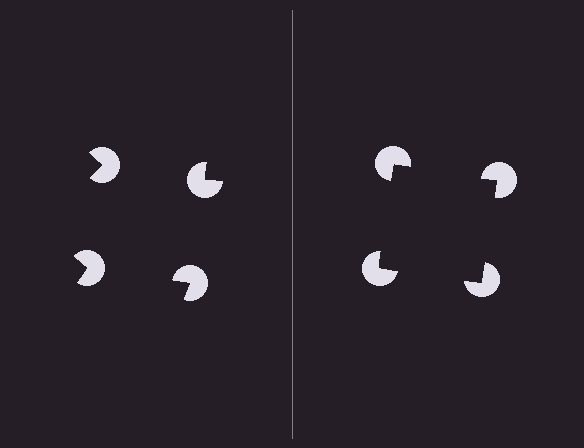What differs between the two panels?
The pac-man discs are positioned identically on both sides; only the wedge orientations differ. On the right they align to a square; on the left they are misaligned.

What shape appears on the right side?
An illusory square.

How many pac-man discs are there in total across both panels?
8 — 4 on each side.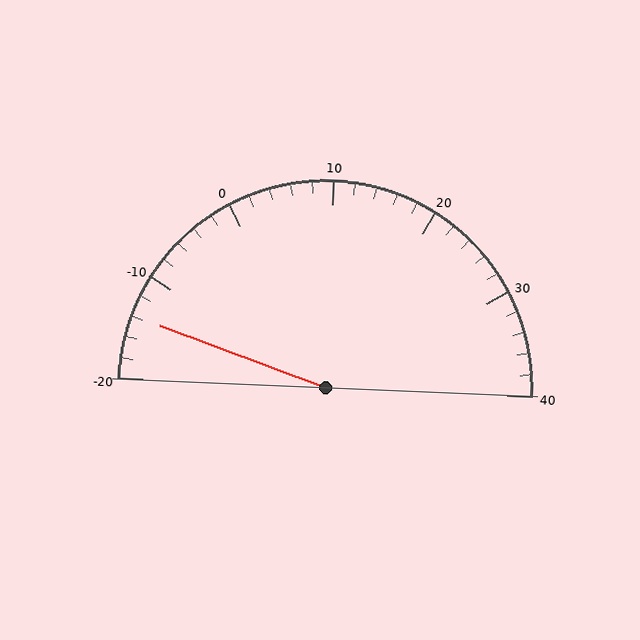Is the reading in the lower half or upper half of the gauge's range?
The reading is in the lower half of the range (-20 to 40).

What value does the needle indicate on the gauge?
The needle indicates approximately -14.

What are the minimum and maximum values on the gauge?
The gauge ranges from -20 to 40.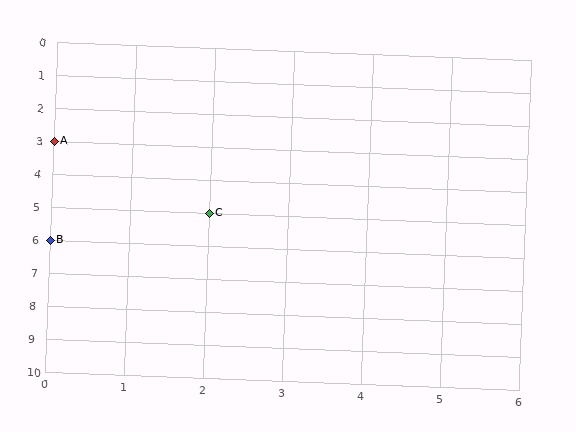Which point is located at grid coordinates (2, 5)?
Point C is at (2, 5).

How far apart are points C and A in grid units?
Points C and A are 2 columns and 2 rows apart (about 2.8 grid units diagonally).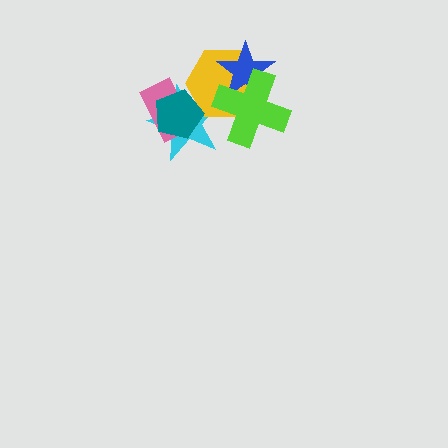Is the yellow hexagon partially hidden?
Yes, it is partially covered by another shape.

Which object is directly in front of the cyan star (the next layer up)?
The pink rectangle is directly in front of the cyan star.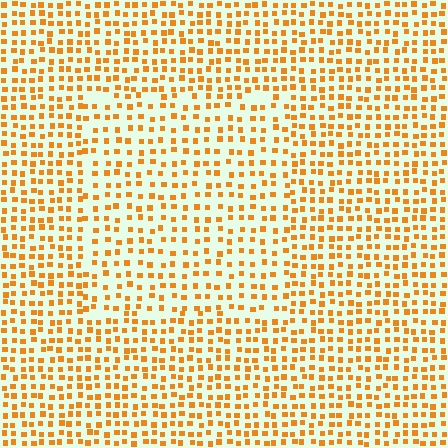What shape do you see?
I see a rectangle.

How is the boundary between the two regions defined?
The boundary is defined by a change in element density (approximately 1.4x ratio). All elements are the same color, size, and shape.